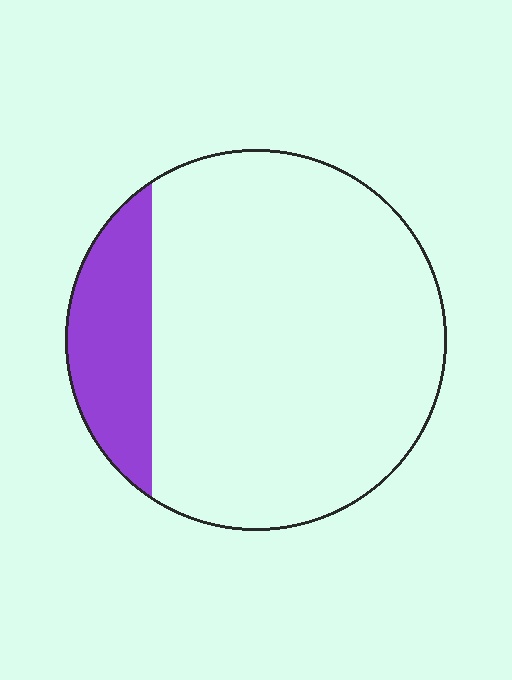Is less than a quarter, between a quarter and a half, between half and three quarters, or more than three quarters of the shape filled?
Less than a quarter.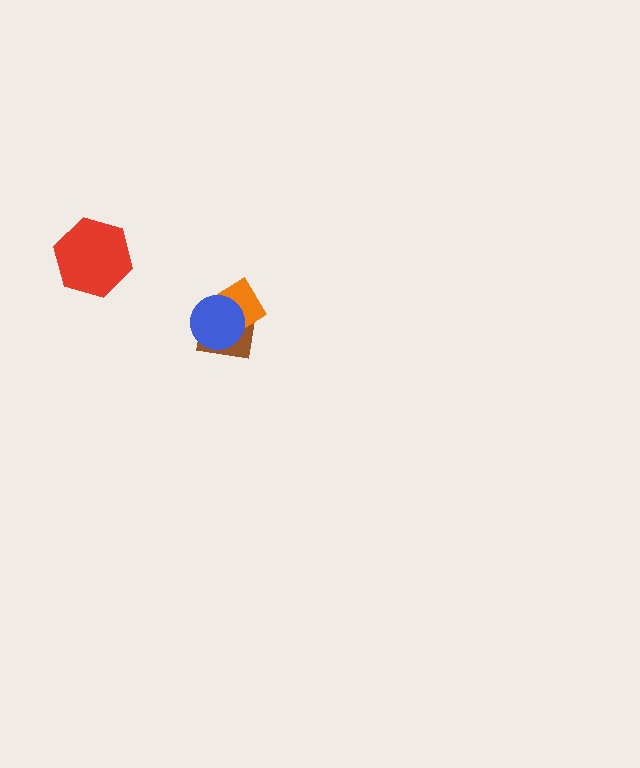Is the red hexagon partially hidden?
No, no other shape covers it.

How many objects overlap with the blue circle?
2 objects overlap with the blue circle.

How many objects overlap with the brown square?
2 objects overlap with the brown square.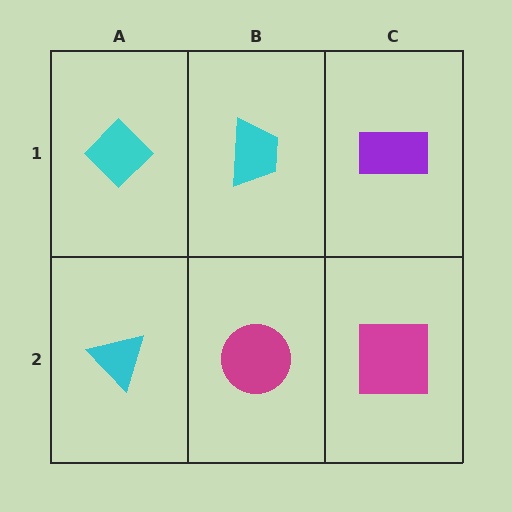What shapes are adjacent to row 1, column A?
A cyan triangle (row 2, column A), a cyan trapezoid (row 1, column B).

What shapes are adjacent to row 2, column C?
A purple rectangle (row 1, column C), a magenta circle (row 2, column B).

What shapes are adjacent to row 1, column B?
A magenta circle (row 2, column B), a cyan diamond (row 1, column A), a purple rectangle (row 1, column C).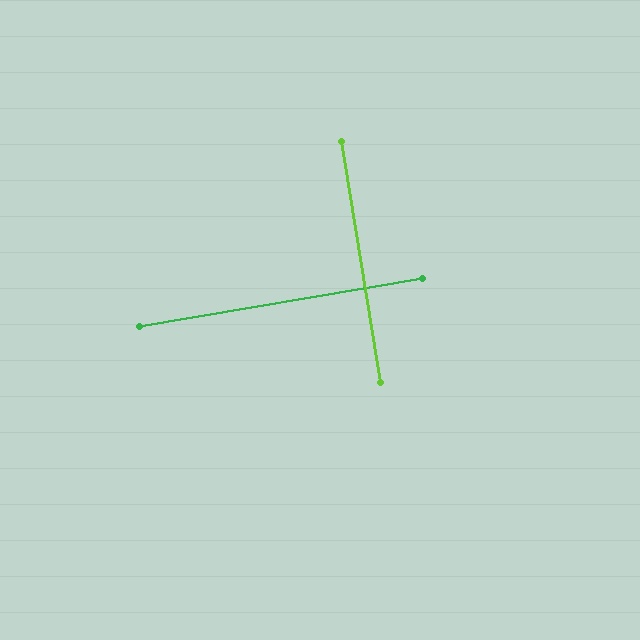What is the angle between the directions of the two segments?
Approximately 89 degrees.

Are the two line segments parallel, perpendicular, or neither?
Perpendicular — they meet at approximately 89°.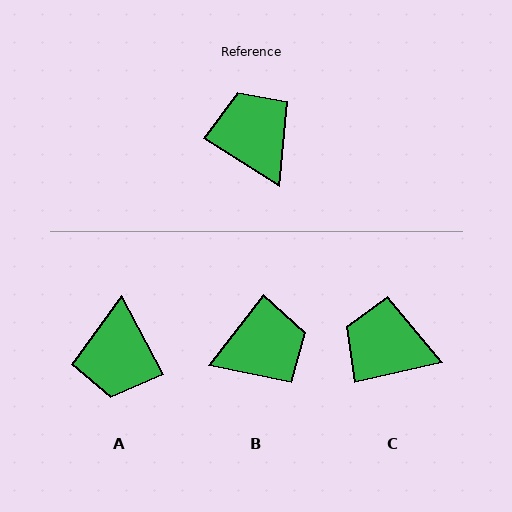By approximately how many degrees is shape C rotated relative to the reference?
Approximately 45 degrees counter-clockwise.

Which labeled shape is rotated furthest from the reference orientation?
A, about 150 degrees away.